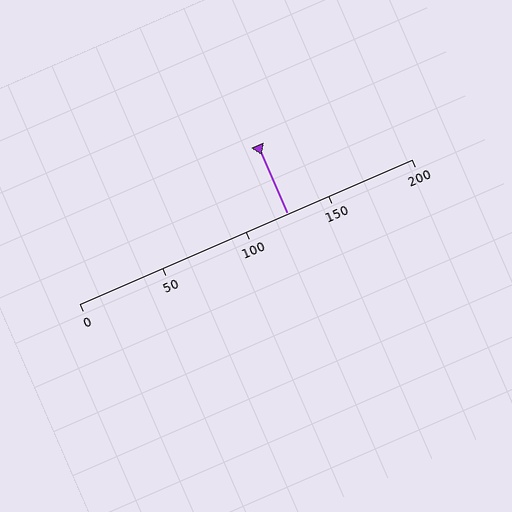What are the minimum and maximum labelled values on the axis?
The axis runs from 0 to 200.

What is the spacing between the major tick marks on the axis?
The major ticks are spaced 50 apart.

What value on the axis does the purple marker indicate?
The marker indicates approximately 125.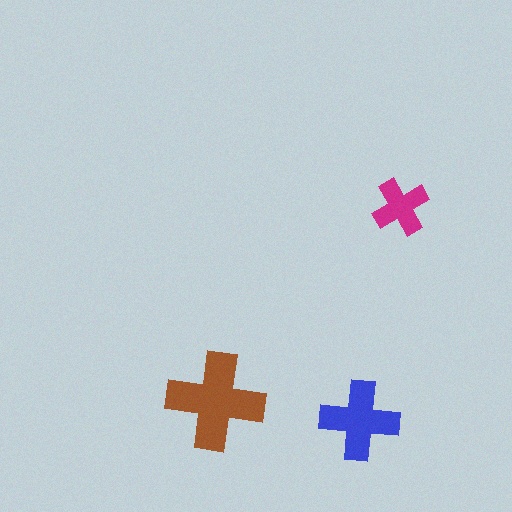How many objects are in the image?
There are 3 objects in the image.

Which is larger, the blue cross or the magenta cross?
The blue one.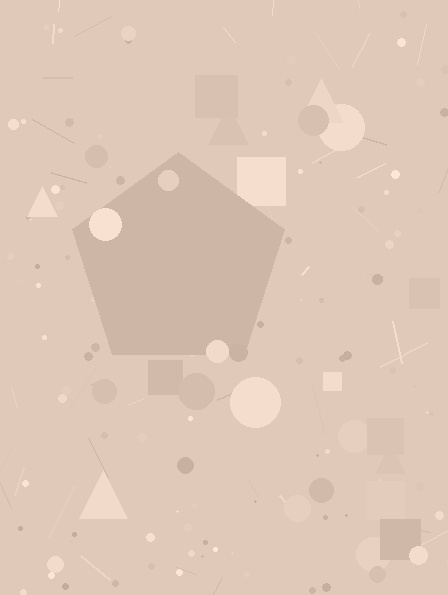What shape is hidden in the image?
A pentagon is hidden in the image.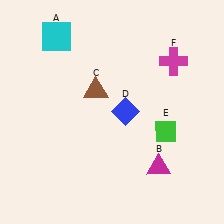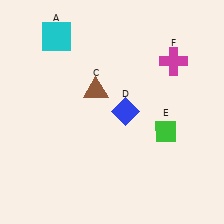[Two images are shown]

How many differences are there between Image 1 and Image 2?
There is 1 difference between the two images.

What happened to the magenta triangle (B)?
The magenta triangle (B) was removed in Image 2. It was in the bottom-right area of Image 1.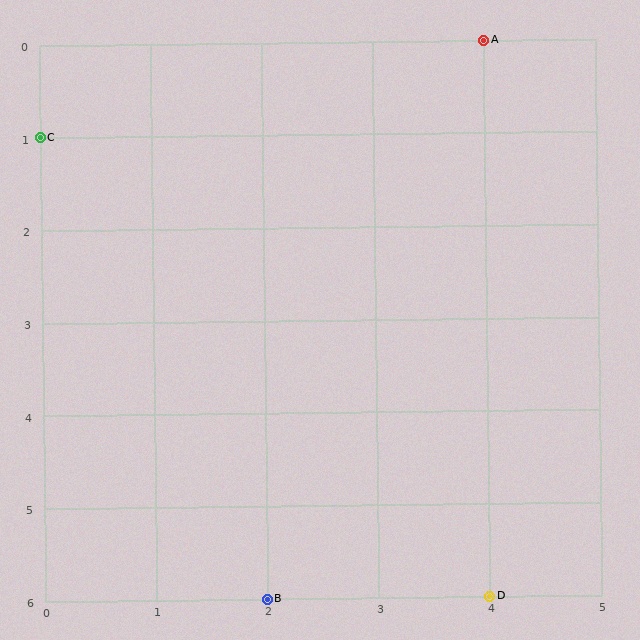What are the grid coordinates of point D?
Point D is at grid coordinates (4, 6).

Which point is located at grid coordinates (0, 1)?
Point C is at (0, 1).